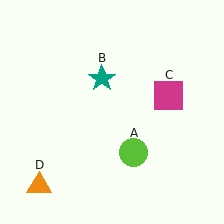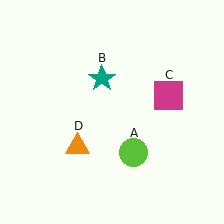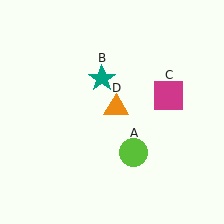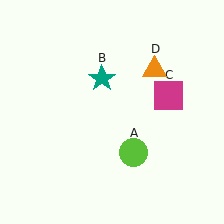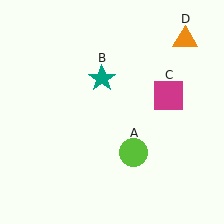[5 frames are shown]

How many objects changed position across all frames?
1 object changed position: orange triangle (object D).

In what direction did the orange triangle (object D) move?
The orange triangle (object D) moved up and to the right.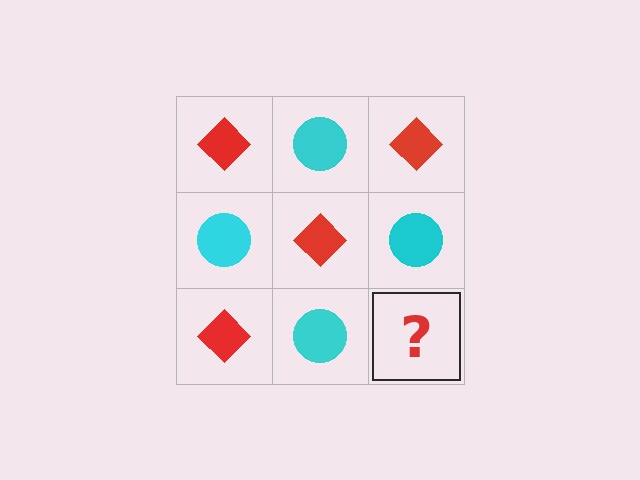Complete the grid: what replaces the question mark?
The question mark should be replaced with a red diamond.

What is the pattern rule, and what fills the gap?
The rule is that it alternates red diamond and cyan circle in a checkerboard pattern. The gap should be filled with a red diamond.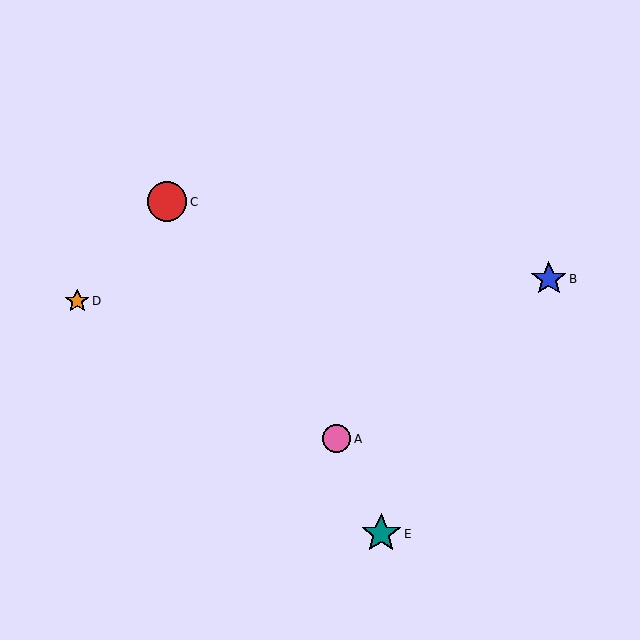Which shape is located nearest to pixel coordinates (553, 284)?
The blue star (labeled B) at (549, 279) is nearest to that location.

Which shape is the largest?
The teal star (labeled E) is the largest.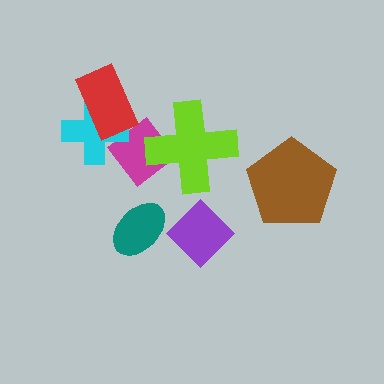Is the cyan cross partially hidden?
Yes, it is partially covered by another shape.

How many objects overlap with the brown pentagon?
0 objects overlap with the brown pentagon.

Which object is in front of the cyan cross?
The red rectangle is in front of the cyan cross.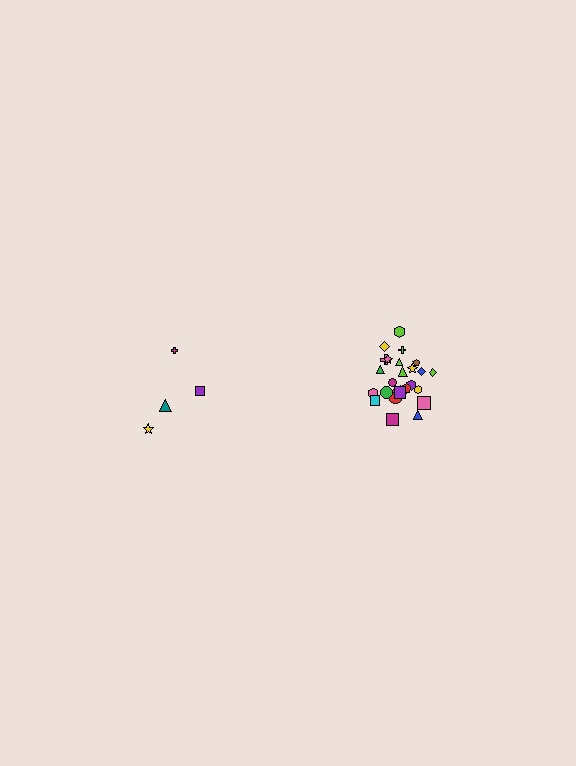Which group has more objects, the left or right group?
The right group.